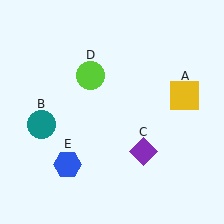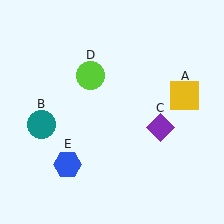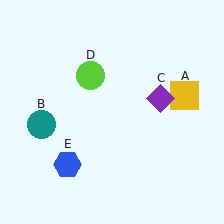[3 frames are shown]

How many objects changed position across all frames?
1 object changed position: purple diamond (object C).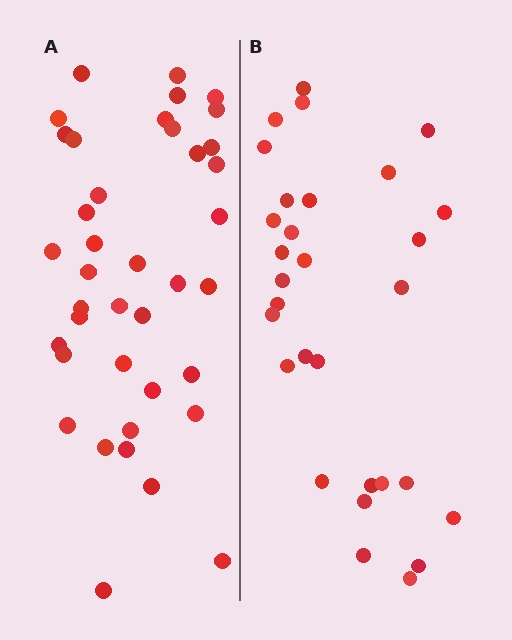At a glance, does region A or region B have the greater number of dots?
Region A (the left region) has more dots.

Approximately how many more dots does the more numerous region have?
Region A has roughly 8 or so more dots than region B.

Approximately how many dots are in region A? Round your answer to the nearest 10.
About 40 dots. (The exact count is 39, which rounds to 40.)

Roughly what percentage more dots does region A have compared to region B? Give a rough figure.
About 30% more.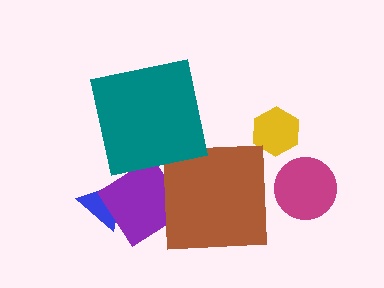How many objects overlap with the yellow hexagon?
0 objects overlap with the yellow hexagon.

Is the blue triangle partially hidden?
Yes, it is partially covered by another shape.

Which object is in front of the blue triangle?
The purple diamond is in front of the blue triangle.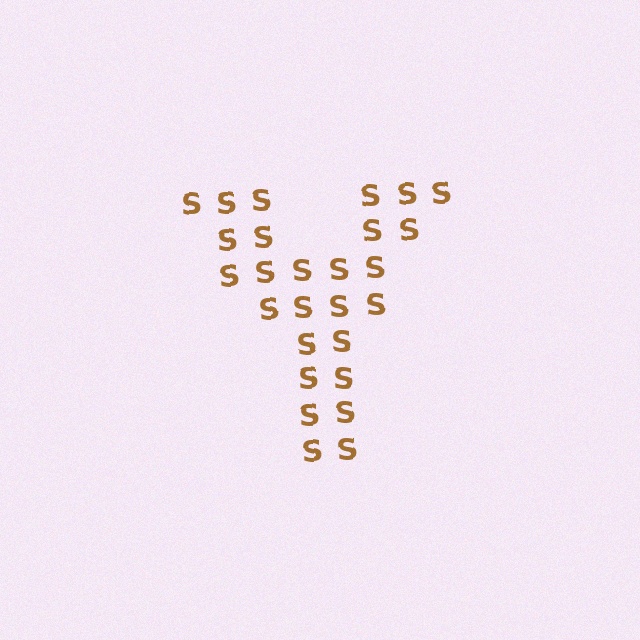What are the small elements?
The small elements are letter S's.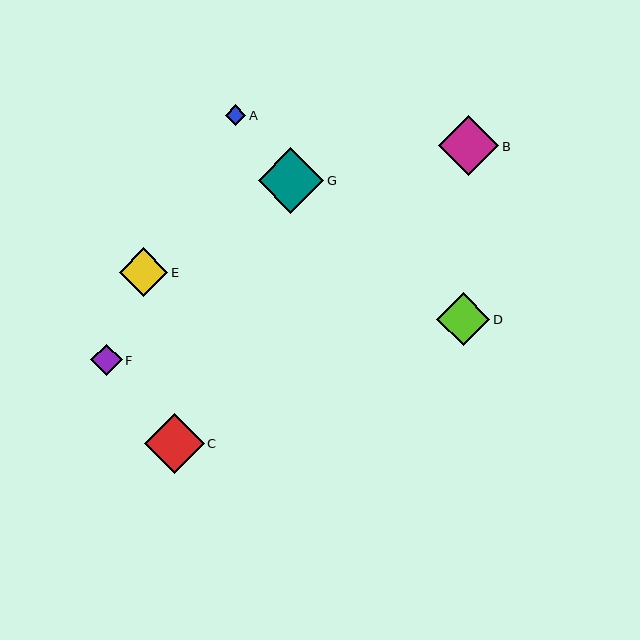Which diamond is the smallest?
Diamond A is the smallest with a size of approximately 20 pixels.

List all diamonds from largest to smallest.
From largest to smallest: G, B, C, D, E, F, A.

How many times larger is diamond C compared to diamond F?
Diamond C is approximately 1.9 times the size of diamond F.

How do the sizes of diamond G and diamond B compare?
Diamond G and diamond B are approximately the same size.